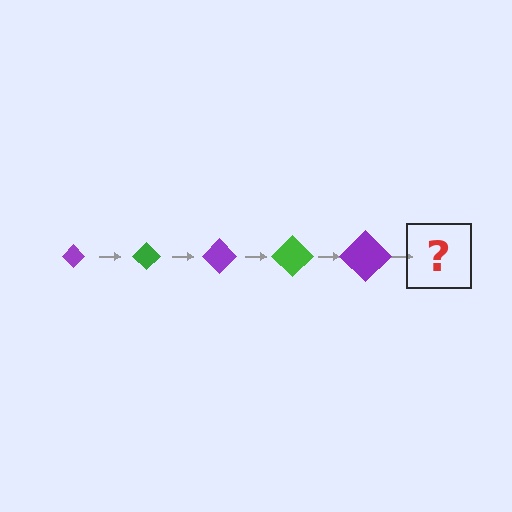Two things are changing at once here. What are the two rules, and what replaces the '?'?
The two rules are that the diamond grows larger each step and the color cycles through purple and green. The '?' should be a green diamond, larger than the previous one.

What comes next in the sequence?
The next element should be a green diamond, larger than the previous one.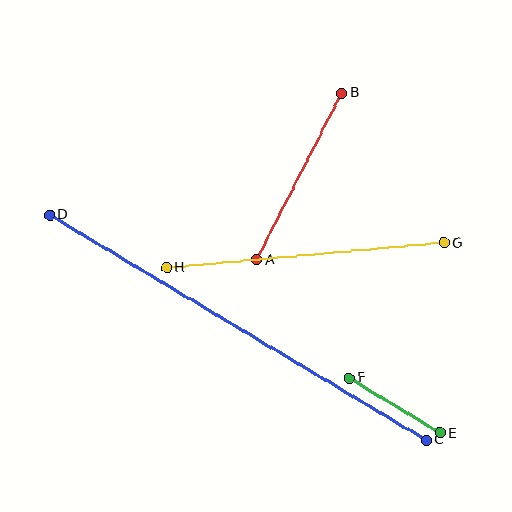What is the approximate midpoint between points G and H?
The midpoint is at approximately (305, 255) pixels.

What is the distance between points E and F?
The distance is approximately 106 pixels.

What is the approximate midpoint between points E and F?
The midpoint is at approximately (395, 406) pixels.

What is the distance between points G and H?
The distance is approximately 279 pixels.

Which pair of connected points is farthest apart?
Points C and D are farthest apart.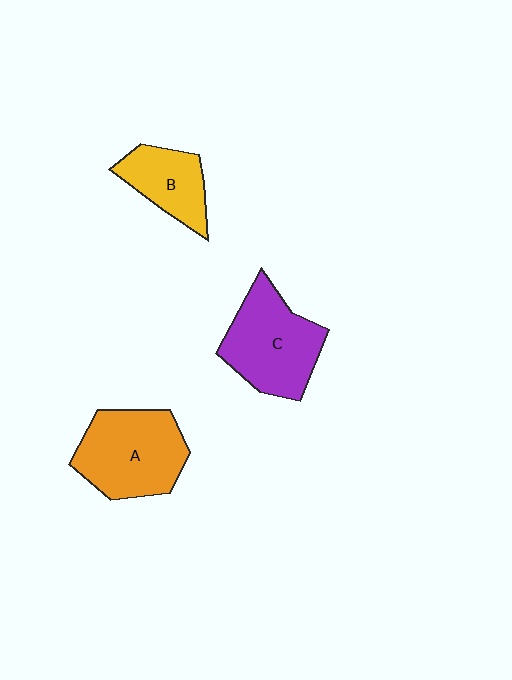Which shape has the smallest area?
Shape B (yellow).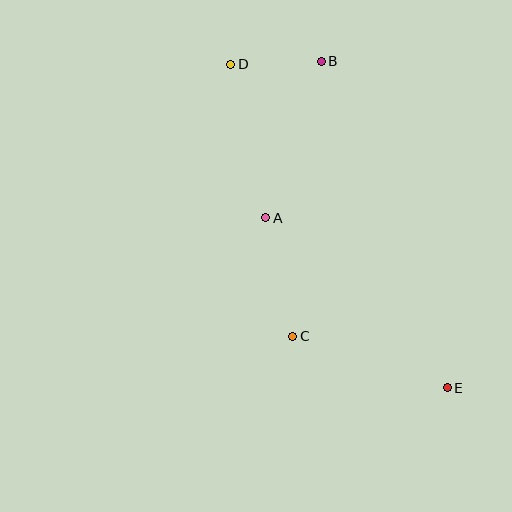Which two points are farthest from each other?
Points D and E are farthest from each other.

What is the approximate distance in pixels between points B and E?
The distance between B and E is approximately 350 pixels.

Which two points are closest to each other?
Points B and D are closest to each other.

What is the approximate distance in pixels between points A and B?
The distance between A and B is approximately 166 pixels.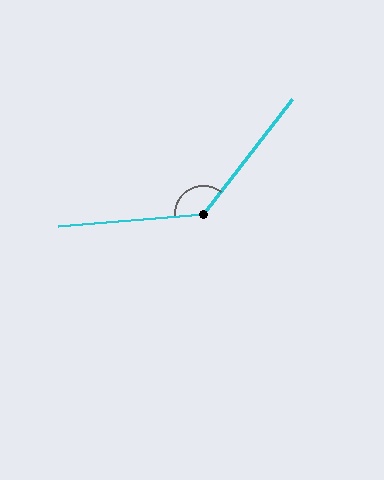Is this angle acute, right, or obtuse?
It is obtuse.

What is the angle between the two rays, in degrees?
Approximately 133 degrees.